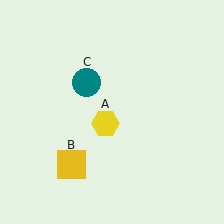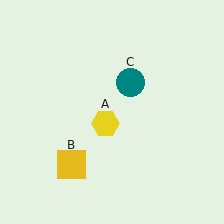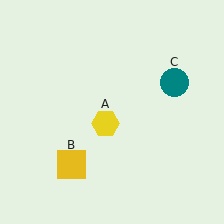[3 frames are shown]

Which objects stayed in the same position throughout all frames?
Yellow hexagon (object A) and yellow square (object B) remained stationary.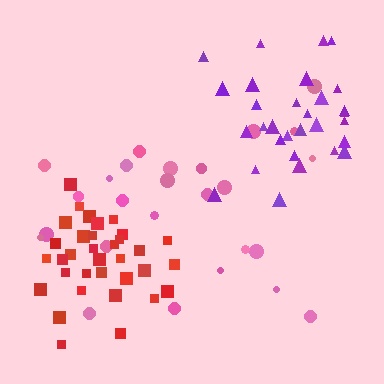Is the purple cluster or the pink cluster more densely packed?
Purple.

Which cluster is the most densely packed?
Red.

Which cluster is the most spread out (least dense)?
Pink.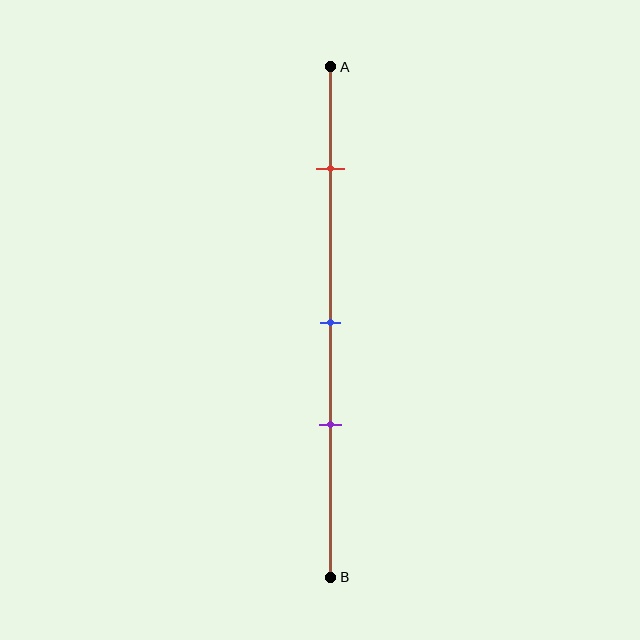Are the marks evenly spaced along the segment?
No, the marks are not evenly spaced.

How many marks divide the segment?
There are 3 marks dividing the segment.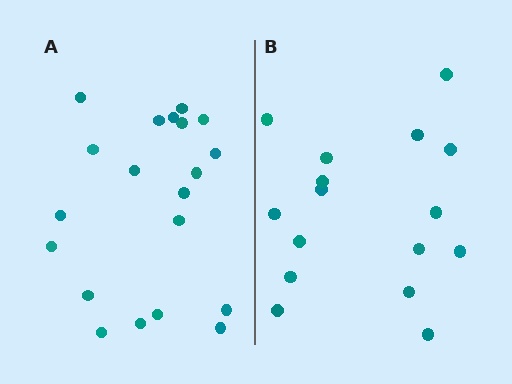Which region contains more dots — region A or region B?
Region A (the left region) has more dots.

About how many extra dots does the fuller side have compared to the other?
Region A has about 4 more dots than region B.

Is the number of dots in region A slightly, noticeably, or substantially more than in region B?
Region A has noticeably more, but not dramatically so. The ratio is roughly 1.2 to 1.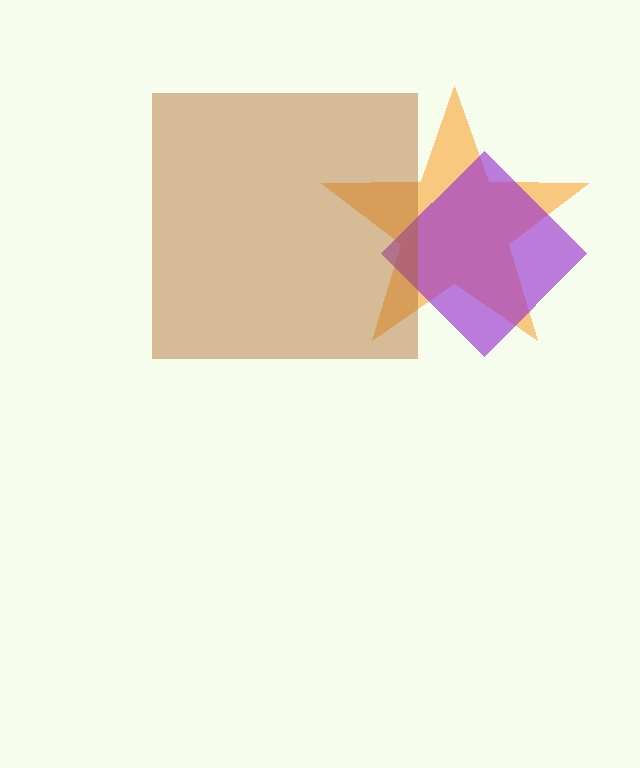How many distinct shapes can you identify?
There are 3 distinct shapes: an orange star, a purple diamond, a brown square.